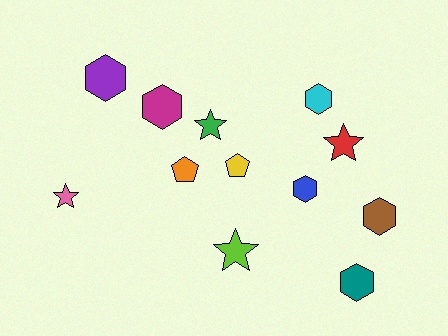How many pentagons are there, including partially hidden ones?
There are 2 pentagons.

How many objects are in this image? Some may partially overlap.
There are 12 objects.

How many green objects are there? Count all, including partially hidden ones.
There is 1 green object.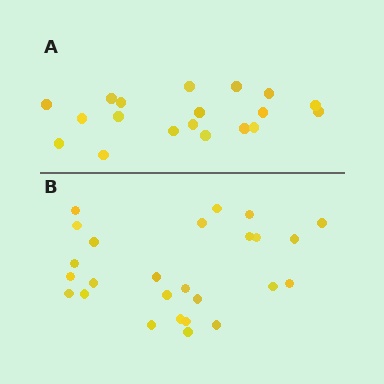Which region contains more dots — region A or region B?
Region B (the bottom region) has more dots.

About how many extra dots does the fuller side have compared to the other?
Region B has roughly 8 or so more dots than region A.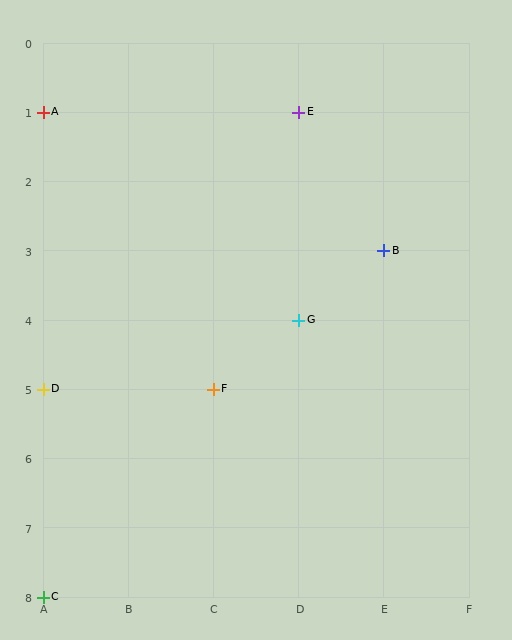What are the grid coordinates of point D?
Point D is at grid coordinates (A, 5).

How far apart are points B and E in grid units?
Points B and E are 1 column and 2 rows apart (about 2.2 grid units diagonally).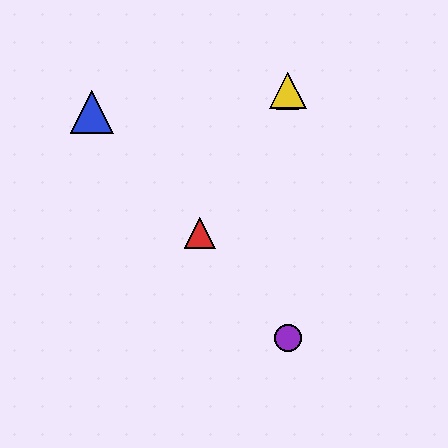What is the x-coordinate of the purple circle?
The purple circle is at x≈288.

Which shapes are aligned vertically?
The green triangle, the yellow triangle, the purple circle are aligned vertically.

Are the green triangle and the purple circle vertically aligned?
Yes, both are at x≈288.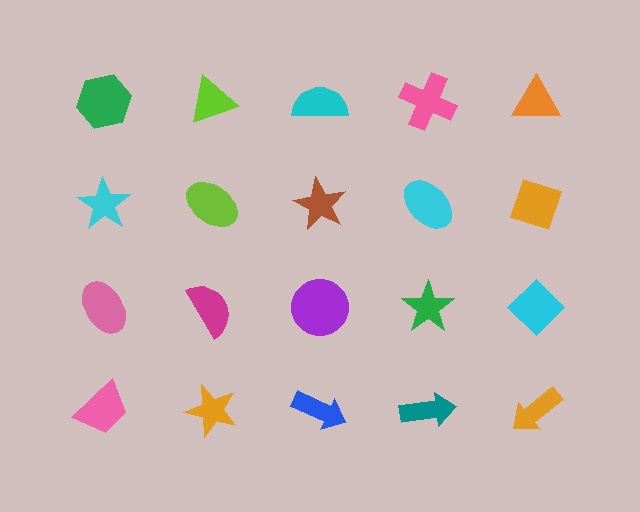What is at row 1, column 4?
A pink cross.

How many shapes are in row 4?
5 shapes.